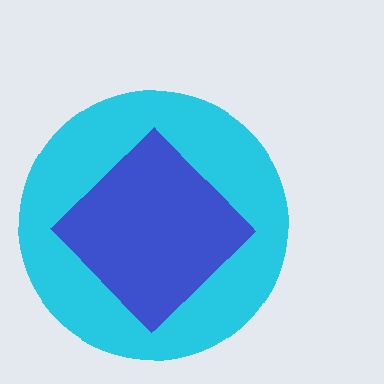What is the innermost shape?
The blue diamond.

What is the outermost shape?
The cyan circle.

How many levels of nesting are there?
2.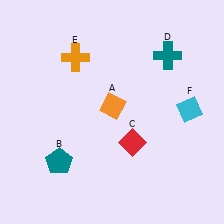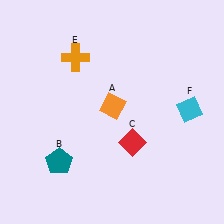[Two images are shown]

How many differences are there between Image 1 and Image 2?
There is 1 difference between the two images.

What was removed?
The teal cross (D) was removed in Image 2.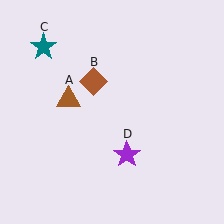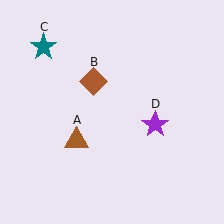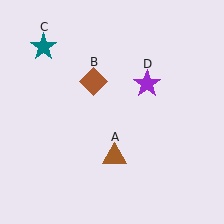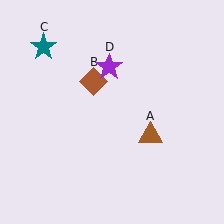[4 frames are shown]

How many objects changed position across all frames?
2 objects changed position: brown triangle (object A), purple star (object D).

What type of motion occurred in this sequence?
The brown triangle (object A), purple star (object D) rotated counterclockwise around the center of the scene.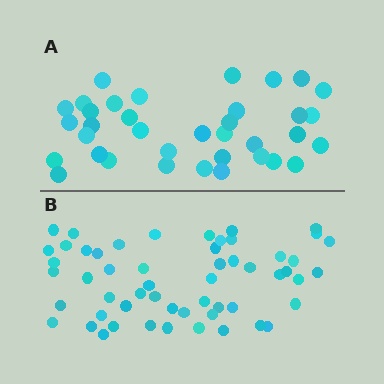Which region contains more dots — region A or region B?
Region B (the bottom region) has more dots.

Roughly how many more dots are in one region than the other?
Region B has approximately 20 more dots than region A.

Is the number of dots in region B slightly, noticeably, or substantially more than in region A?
Region B has substantially more. The ratio is roughly 1.5 to 1.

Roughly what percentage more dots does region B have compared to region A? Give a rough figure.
About 55% more.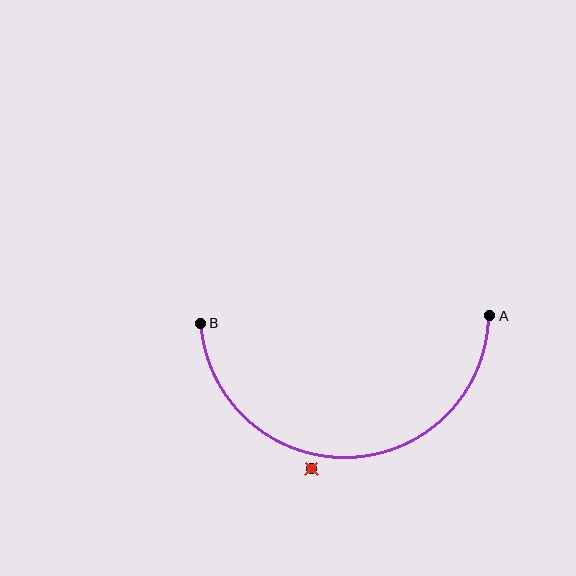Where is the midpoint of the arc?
The arc midpoint is the point on the curve farthest from the straight line joining A and B. It sits below that line.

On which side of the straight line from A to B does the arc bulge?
The arc bulges below the straight line connecting A and B.